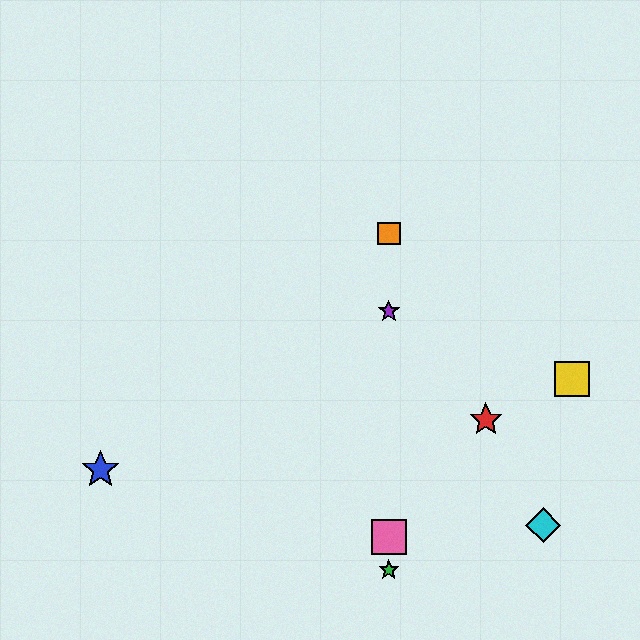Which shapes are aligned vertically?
The green star, the purple star, the orange square, the pink square are aligned vertically.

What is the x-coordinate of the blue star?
The blue star is at x≈100.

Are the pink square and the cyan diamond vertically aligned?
No, the pink square is at x≈389 and the cyan diamond is at x≈543.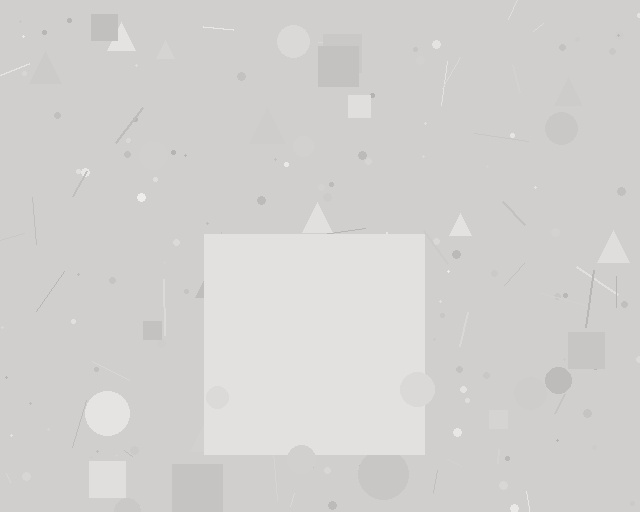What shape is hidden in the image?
A square is hidden in the image.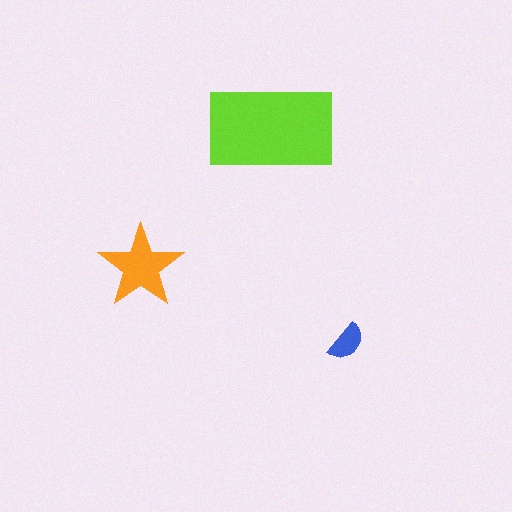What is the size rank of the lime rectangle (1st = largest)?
1st.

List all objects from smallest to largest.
The blue semicircle, the orange star, the lime rectangle.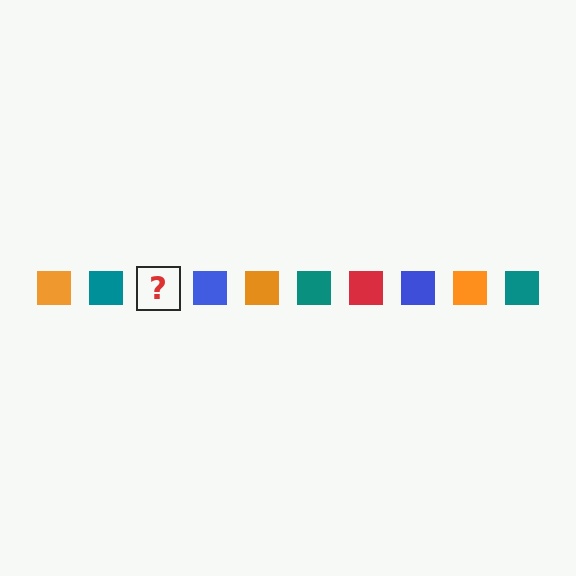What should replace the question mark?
The question mark should be replaced with a red square.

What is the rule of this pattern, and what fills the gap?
The rule is that the pattern cycles through orange, teal, red, blue squares. The gap should be filled with a red square.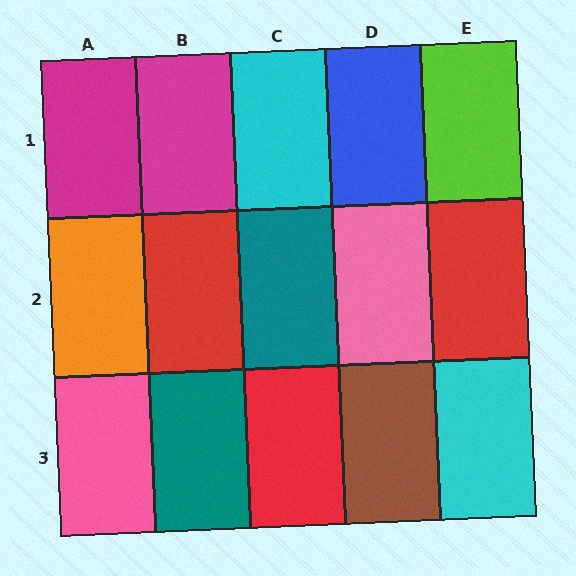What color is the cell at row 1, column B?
Magenta.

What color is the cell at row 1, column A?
Magenta.